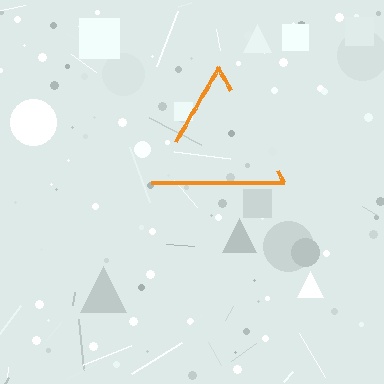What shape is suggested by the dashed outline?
The dashed outline suggests a triangle.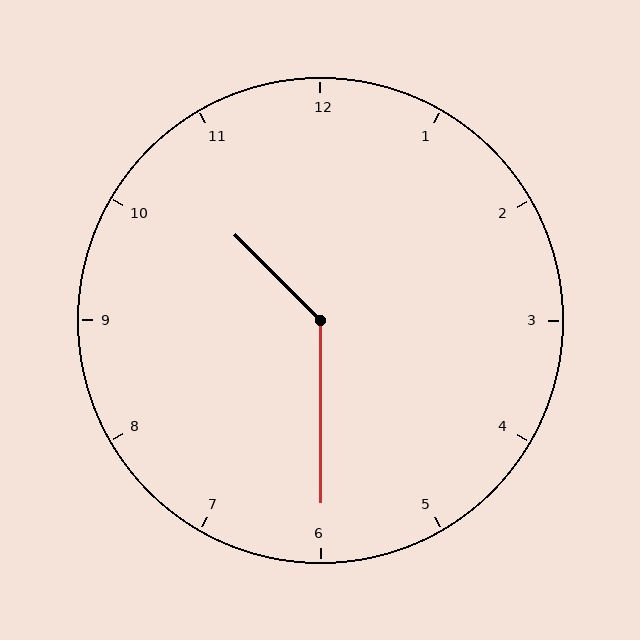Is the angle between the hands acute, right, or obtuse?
It is obtuse.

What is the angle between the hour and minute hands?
Approximately 135 degrees.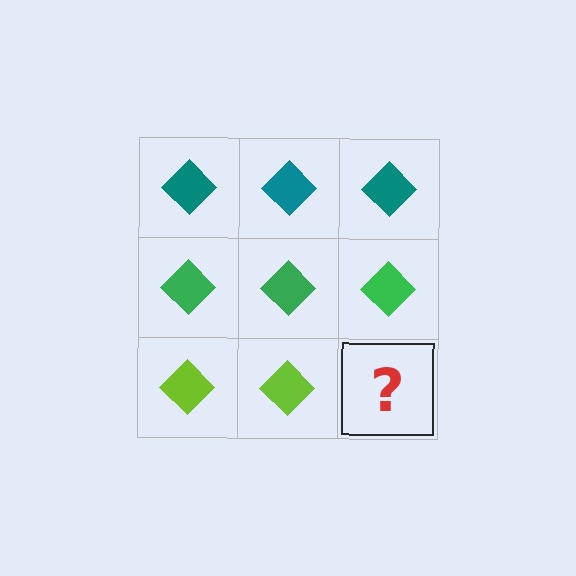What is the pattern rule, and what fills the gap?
The rule is that each row has a consistent color. The gap should be filled with a lime diamond.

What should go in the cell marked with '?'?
The missing cell should contain a lime diamond.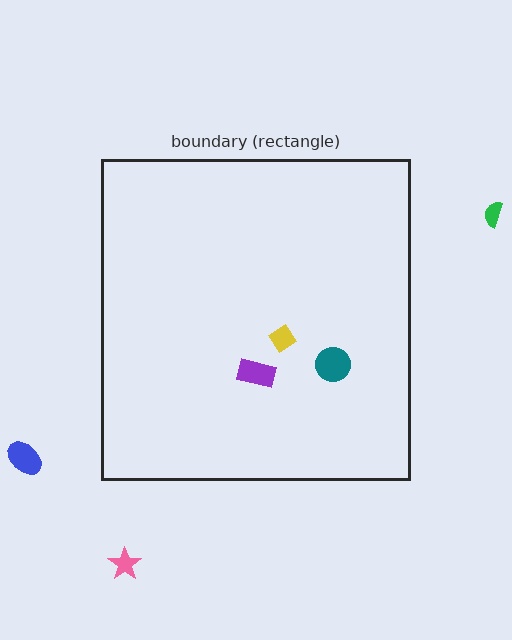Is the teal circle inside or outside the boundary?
Inside.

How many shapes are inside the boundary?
3 inside, 3 outside.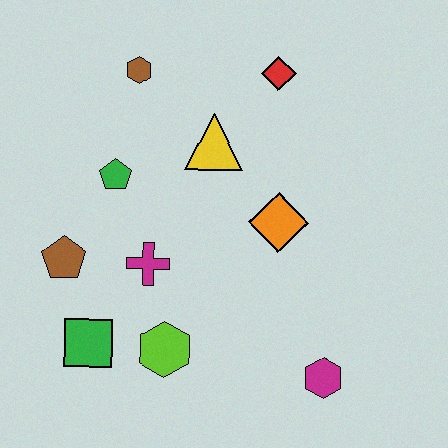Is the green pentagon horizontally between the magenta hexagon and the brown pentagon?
Yes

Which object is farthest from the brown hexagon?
The magenta hexagon is farthest from the brown hexagon.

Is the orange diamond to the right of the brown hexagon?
Yes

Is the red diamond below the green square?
No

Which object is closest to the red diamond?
The yellow triangle is closest to the red diamond.